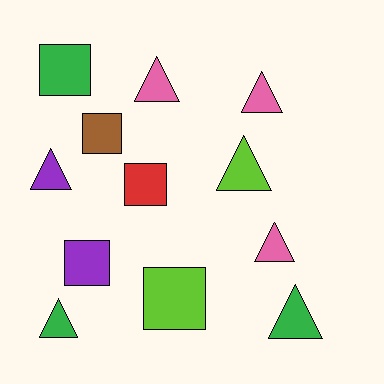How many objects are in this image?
There are 12 objects.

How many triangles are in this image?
There are 7 triangles.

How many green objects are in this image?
There are 3 green objects.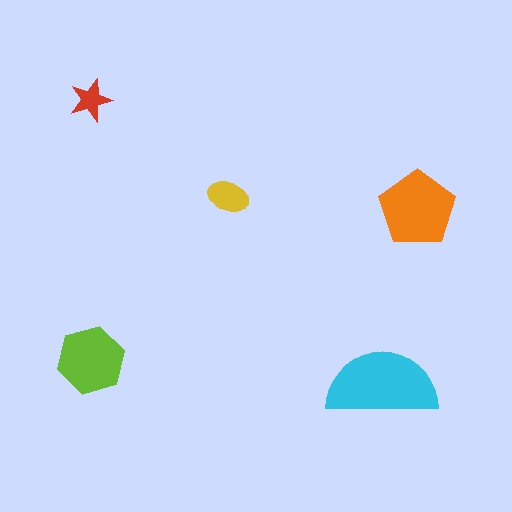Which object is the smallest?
The red star.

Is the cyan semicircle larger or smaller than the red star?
Larger.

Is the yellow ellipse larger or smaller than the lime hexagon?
Smaller.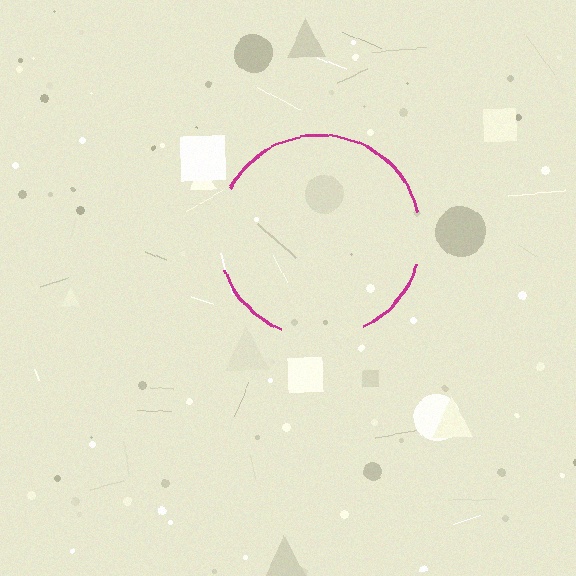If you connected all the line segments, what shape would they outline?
They would outline a circle.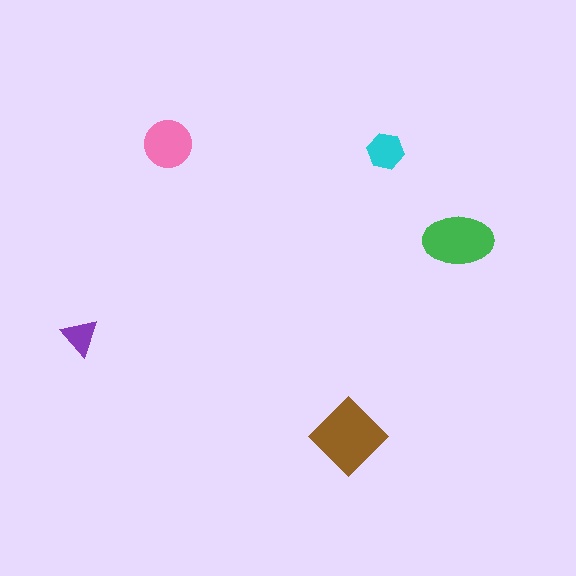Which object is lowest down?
The brown diamond is bottommost.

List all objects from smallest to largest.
The purple triangle, the cyan hexagon, the pink circle, the green ellipse, the brown diamond.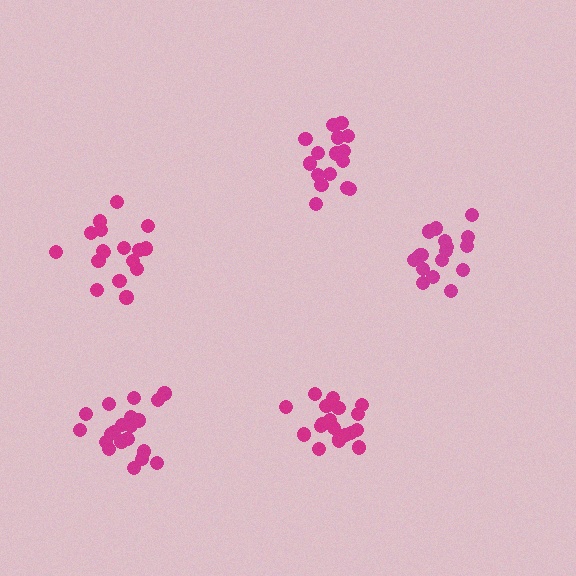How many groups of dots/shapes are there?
There are 5 groups.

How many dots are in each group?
Group 1: 20 dots, Group 2: 18 dots, Group 3: 17 dots, Group 4: 16 dots, Group 5: 20 dots (91 total).